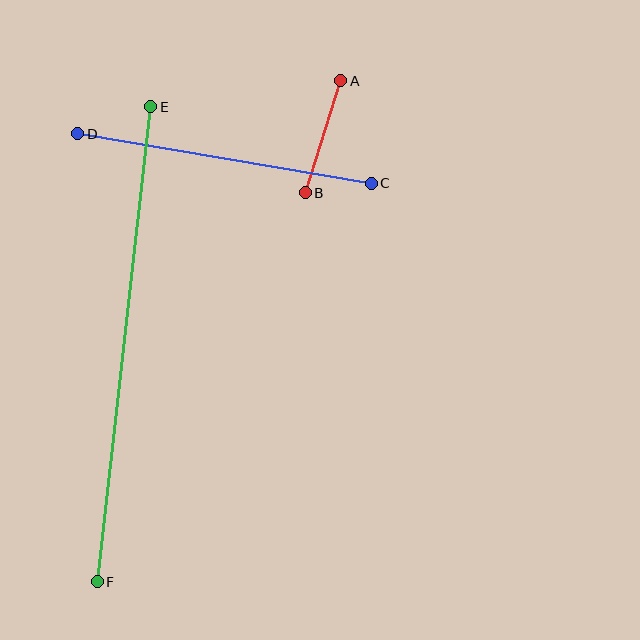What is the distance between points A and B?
The distance is approximately 117 pixels.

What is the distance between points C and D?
The distance is approximately 298 pixels.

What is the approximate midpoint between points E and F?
The midpoint is at approximately (124, 344) pixels.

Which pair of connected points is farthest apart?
Points E and F are farthest apart.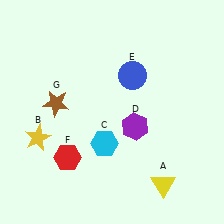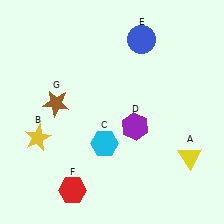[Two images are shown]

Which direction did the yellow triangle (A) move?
The yellow triangle (A) moved up.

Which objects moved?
The objects that moved are: the yellow triangle (A), the blue circle (E), the red hexagon (F).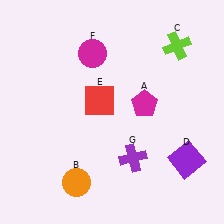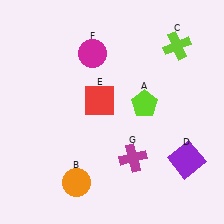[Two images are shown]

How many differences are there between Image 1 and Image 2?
There are 2 differences between the two images.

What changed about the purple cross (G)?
In Image 1, G is purple. In Image 2, it changed to magenta.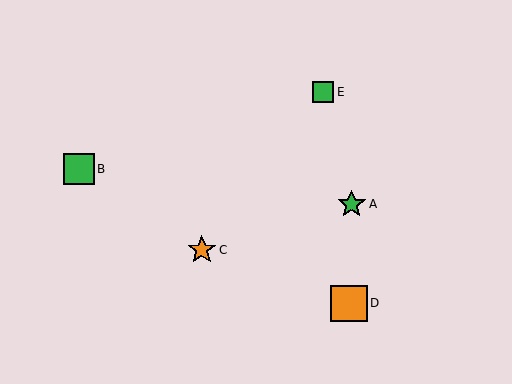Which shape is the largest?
The orange square (labeled D) is the largest.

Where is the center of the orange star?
The center of the orange star is at (202, 250).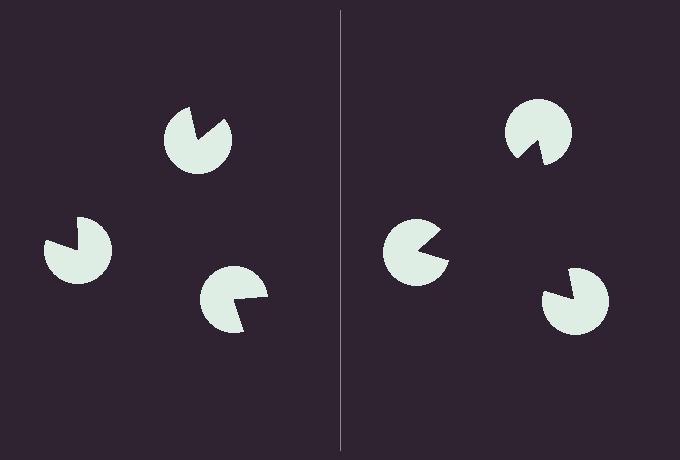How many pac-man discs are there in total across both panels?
6 — 3 on each side.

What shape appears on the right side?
An illusory triangle.